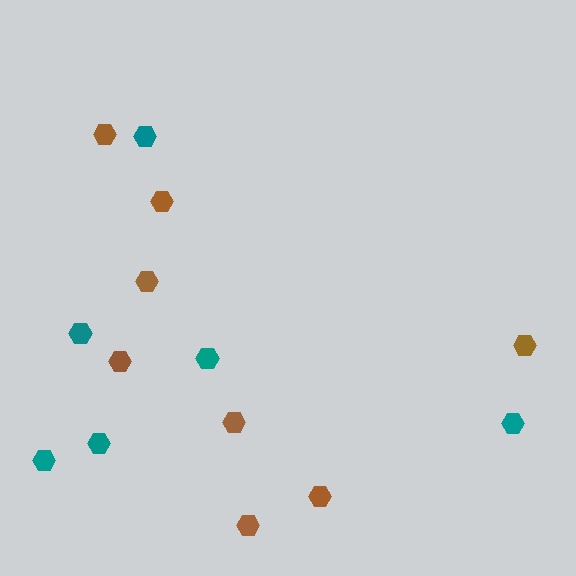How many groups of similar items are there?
There are 2 groups: one group of brown hexagons (8) and one group of teal hexagons (6).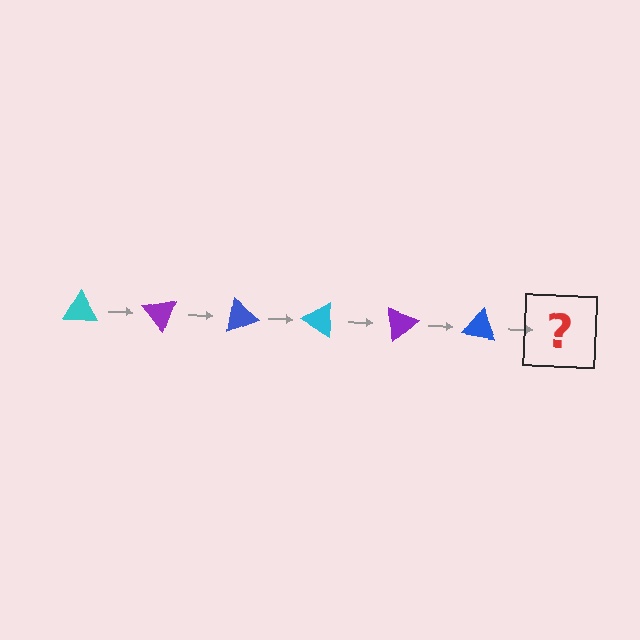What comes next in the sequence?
The next element should be a cyan triangle, rotated 300 degrees from the start.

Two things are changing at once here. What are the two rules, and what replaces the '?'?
The two rules are that it rotates 50 degrees each step and the color cycles through cyan, purple, and blue. The '?' should be a cyan triangle, rotated 300 degrees from the start.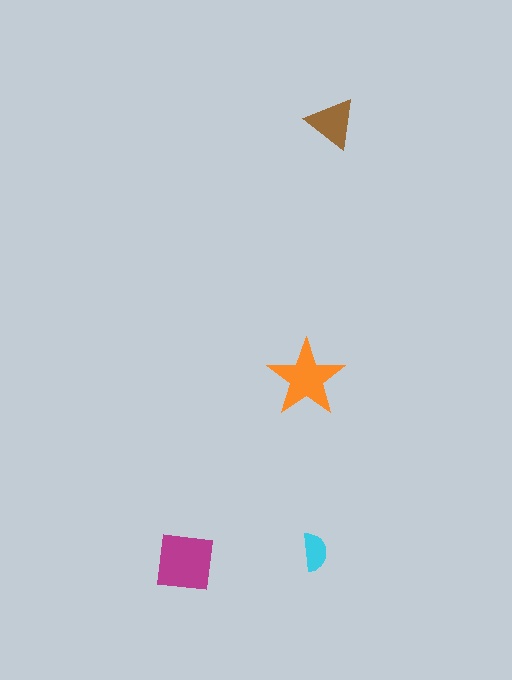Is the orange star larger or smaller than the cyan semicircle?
Larger.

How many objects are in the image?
There are 4 objects in the image.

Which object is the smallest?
The cyan semicircle.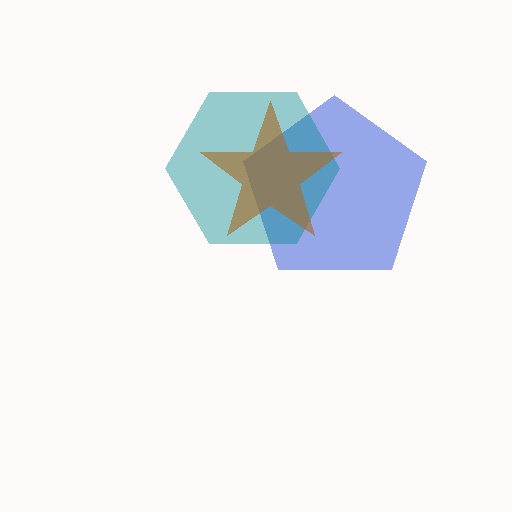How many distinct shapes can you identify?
There are 3 distinct shapes: a blue pentagon, a teal hexagon, a brown star.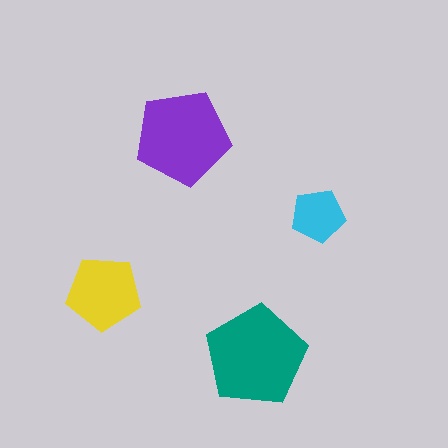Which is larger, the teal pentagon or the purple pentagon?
The teal one.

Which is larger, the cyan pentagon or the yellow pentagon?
The yellow one.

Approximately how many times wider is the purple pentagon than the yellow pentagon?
About 1.5 times wider.